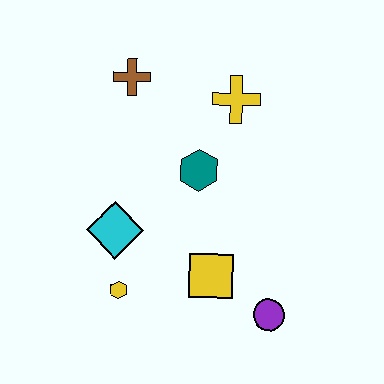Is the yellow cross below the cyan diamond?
No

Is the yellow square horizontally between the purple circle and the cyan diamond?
Yes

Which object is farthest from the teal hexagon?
The purple circle is farthest from the teal hexagon.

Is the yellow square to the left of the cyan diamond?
No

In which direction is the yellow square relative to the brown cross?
The yellow square is below the brown cross.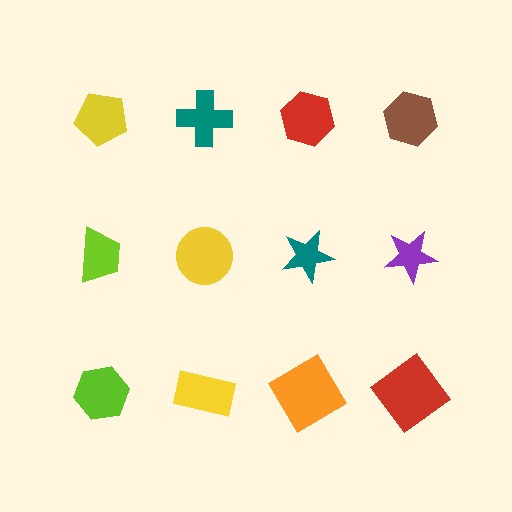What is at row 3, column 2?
A yellow rectangle.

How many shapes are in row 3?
4 shapes.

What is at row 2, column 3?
A teal star.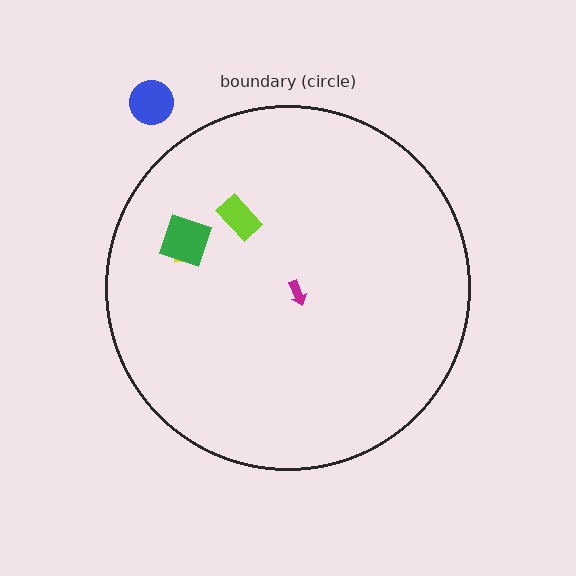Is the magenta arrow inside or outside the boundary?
Inside.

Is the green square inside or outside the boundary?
Inside.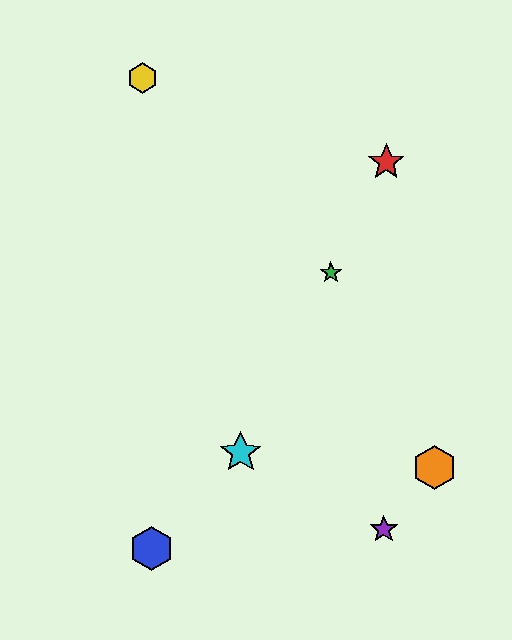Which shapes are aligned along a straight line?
The red star, the green star, the cyan star are aligned along a straight line.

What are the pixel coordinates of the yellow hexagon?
The yellow hexagon is at (143, 78).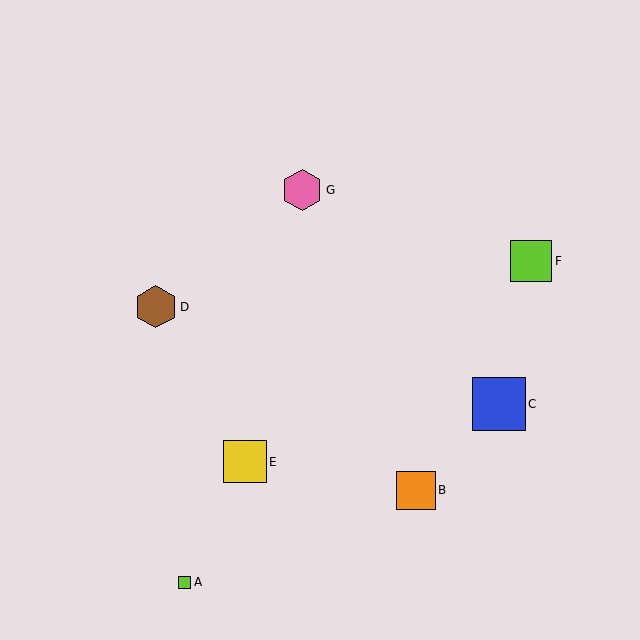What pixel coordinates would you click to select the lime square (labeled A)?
Click at (184, 582) to select the lime square A.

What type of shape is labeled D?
Shape D is a brown hexagon.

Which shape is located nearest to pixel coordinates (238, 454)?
The yellow square (labeled E) at (245, 462) is nearest to that location.